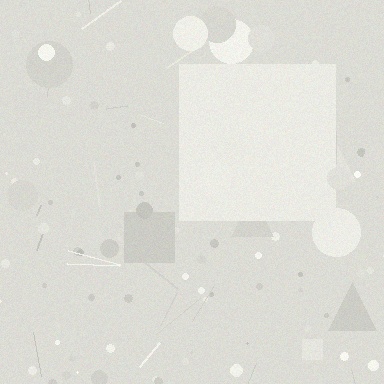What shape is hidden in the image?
A square is hidden in the image.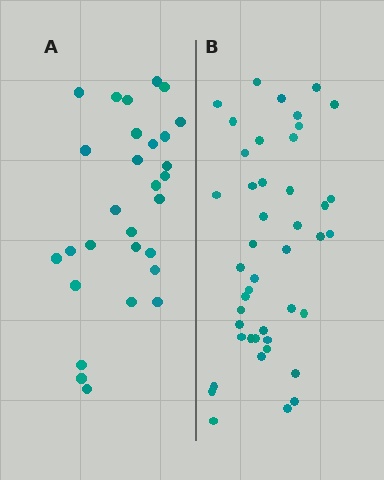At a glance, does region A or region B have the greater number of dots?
Region B (the right region) has more dots.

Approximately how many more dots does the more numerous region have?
Region B has approximately 15 more dots than region A.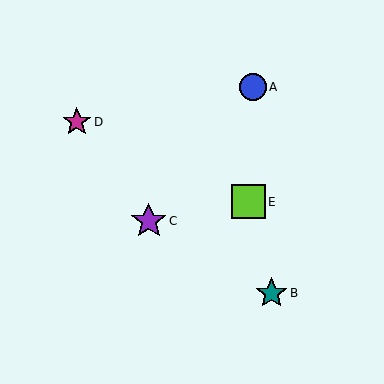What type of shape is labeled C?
Shape C is a purple star.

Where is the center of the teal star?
The center of the teal star is at (272, 293).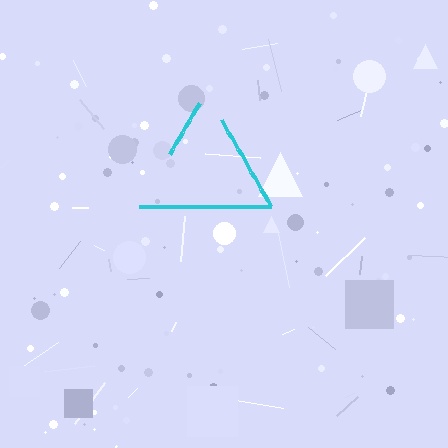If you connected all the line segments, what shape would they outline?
They would outline a triangle.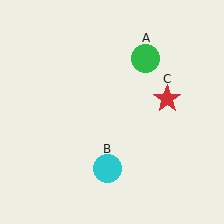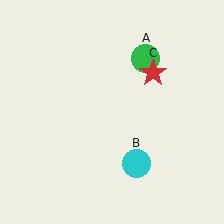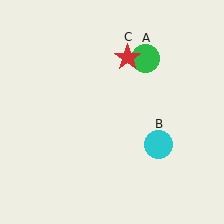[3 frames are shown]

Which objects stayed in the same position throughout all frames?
Green circle (object A) remained stationary.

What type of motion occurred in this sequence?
The cyan circle (object B), red star (object C) rotated counterclockwise around the center of the scene.